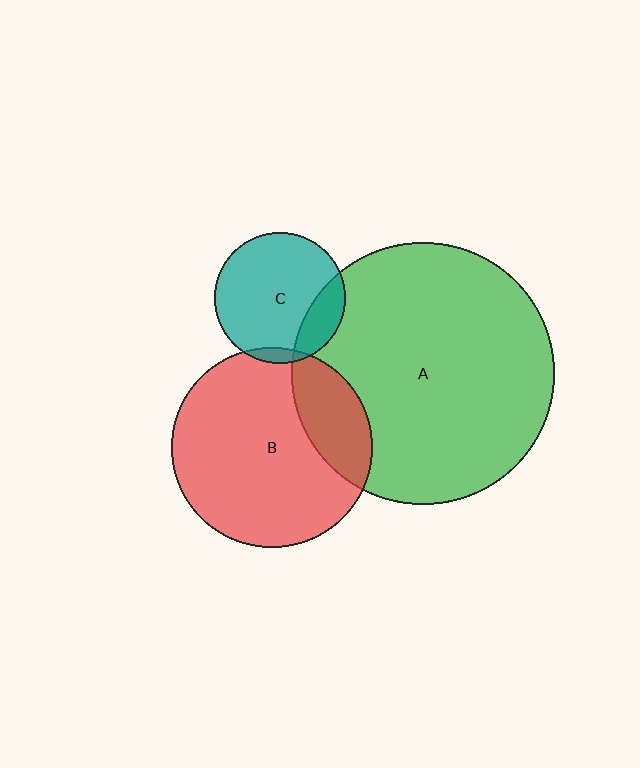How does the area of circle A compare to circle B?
Approximately 1.7 times.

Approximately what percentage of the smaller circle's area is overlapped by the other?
Approximately 20%.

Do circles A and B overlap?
Yes.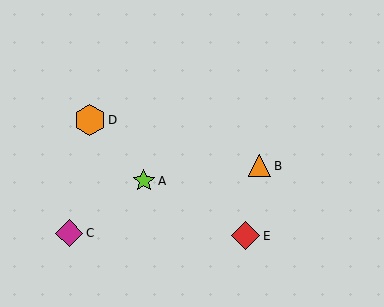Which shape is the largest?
The orange hexagon (labeled D) is the largest.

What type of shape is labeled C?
Shape C is a magenta diamond.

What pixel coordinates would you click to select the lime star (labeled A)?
Click at (144, 181) to select the lime star A.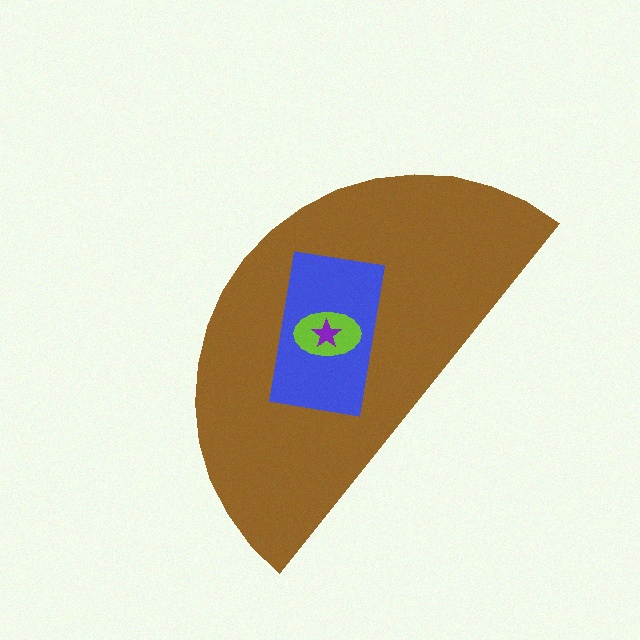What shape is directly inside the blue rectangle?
The lime ellipse.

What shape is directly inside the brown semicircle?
The blue rectangle.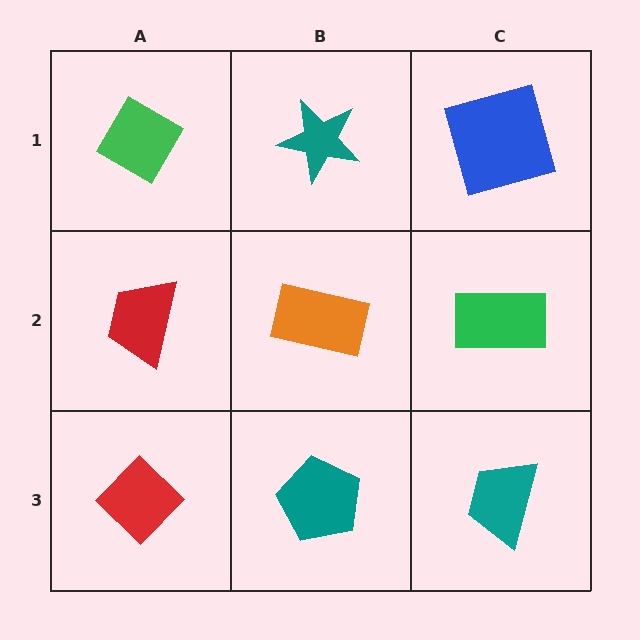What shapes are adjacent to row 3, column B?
An orange rectangle (row 2, column B), a red diamond (row 3, column A), a teal trapezoid (row 3, column C).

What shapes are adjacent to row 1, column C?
A green rectangle (row 2, column C), a teal star (row 1, column B).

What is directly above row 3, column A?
A red trapezoid.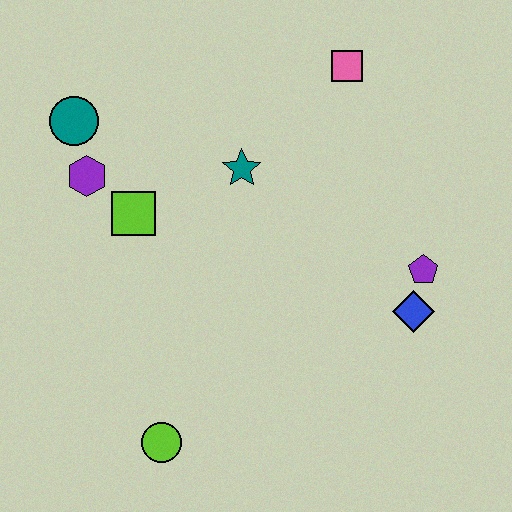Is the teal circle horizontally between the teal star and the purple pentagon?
No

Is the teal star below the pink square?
Yes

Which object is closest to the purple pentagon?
The blue diamond is closest to the purple pentagon.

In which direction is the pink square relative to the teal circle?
The pink square is to the right of the teal circle.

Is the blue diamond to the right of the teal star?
Yes